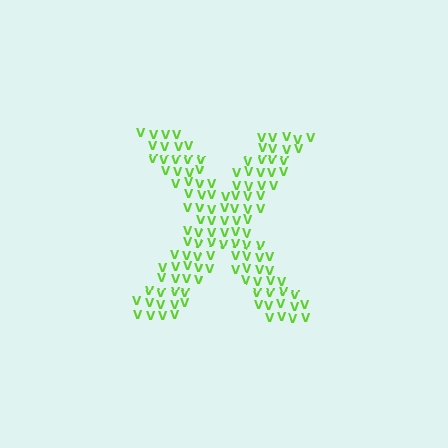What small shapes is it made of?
It is made of small letter V's.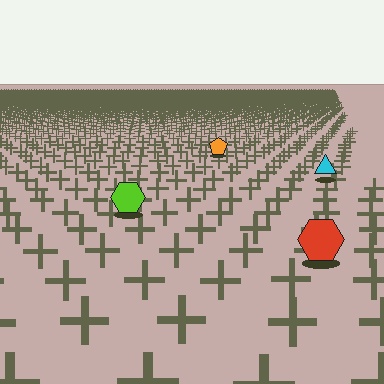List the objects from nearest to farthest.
From nearest to farthest: the red hexagon, the lime hexagon, the cyan triangle, the orange pentagon.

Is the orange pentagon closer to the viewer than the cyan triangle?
No. The cyan triangle is closer — you can tell from the texture gradient: the ground texture is coarser near it.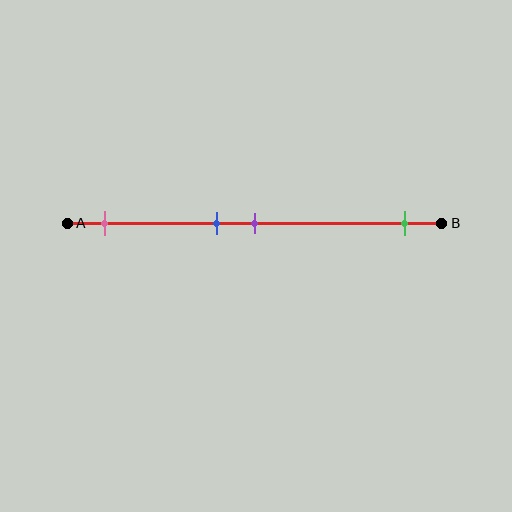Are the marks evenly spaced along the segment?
No, the marks are not evenly spaced.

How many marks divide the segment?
There are 4 marks dividing the segment.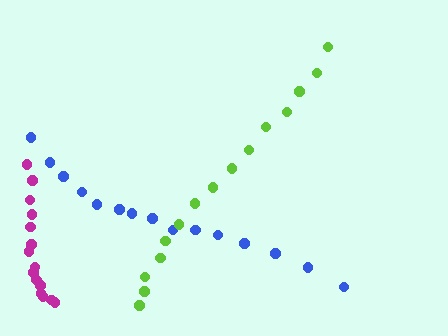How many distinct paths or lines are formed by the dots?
There are 3 distinct paths.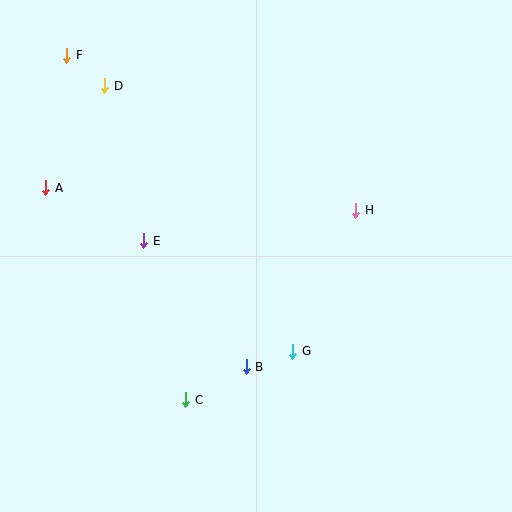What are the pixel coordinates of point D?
Point D is at (105, 86).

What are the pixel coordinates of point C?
Point C is at (186, 400).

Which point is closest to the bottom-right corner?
Point G is closest to the bottom-right corner.